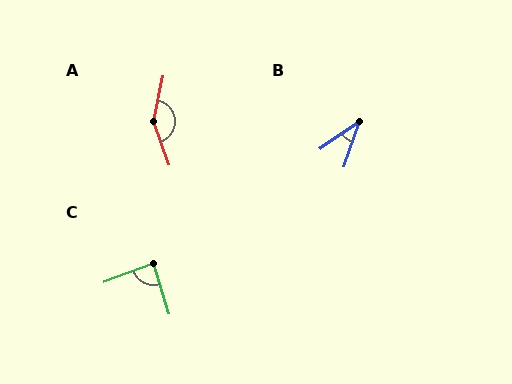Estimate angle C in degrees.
Approximately 87 degrees.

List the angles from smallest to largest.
B (37°), C (87°), A (148°).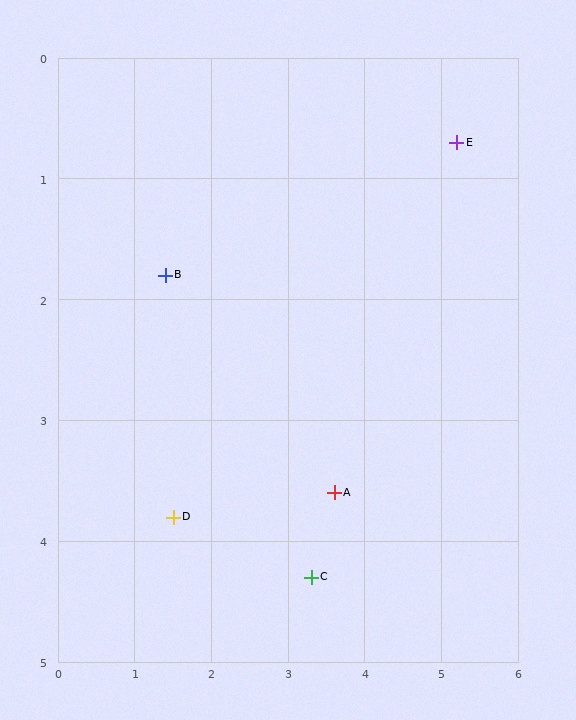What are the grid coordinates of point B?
Point B is at approximately (1.4, 1.8).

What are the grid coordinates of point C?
Point C is at approximately (3.3, 4.3).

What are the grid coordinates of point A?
Point A is at approximately (3.6, 3.6).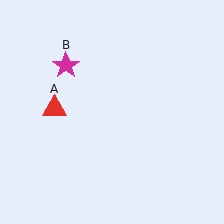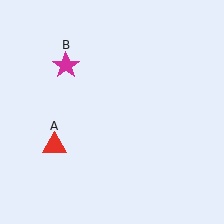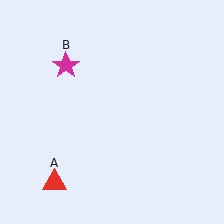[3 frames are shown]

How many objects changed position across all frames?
1 object changed position: red triangle (object A).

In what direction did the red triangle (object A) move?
The red triangle (object A) moved down.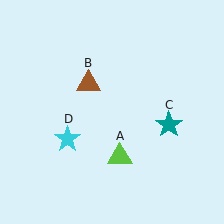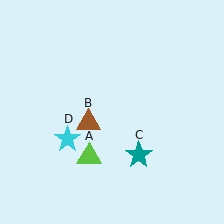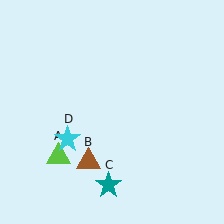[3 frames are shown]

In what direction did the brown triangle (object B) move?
The brown triangle (object B) moved down.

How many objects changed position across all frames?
3 objects changed position: lime triangle (object A), brown triangle (object B), teal star (object C).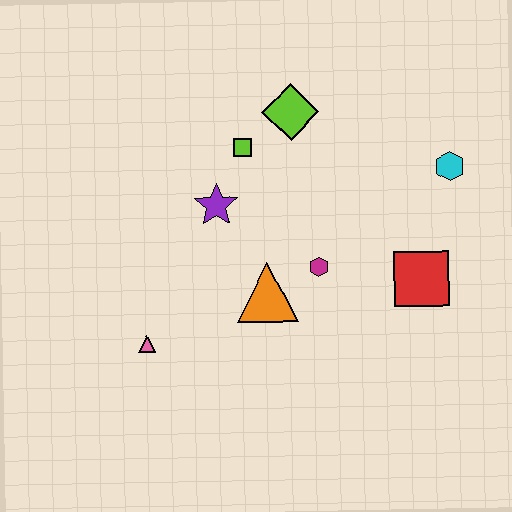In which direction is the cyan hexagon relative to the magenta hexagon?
The cyan hexagon is to the right of the magenta hexagon.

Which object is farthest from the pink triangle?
The cyan hexagon is farthest from the pink triangle.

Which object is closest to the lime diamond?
The lime square is closest to the lime diamond.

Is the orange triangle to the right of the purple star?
Yes